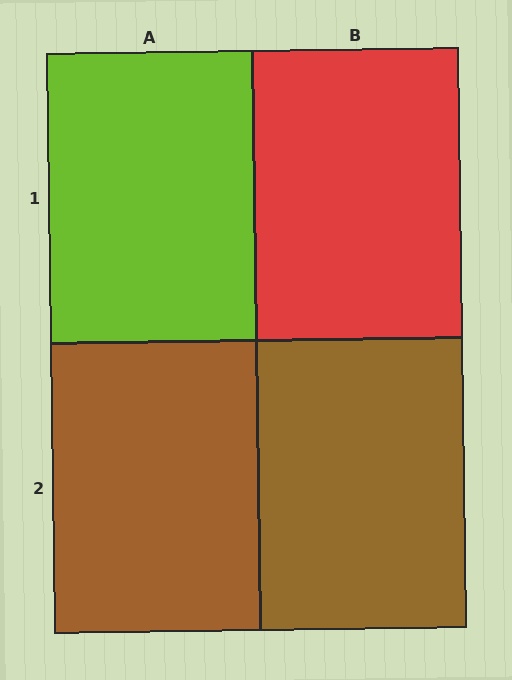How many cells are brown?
2 cells are brown.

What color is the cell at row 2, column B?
Brown.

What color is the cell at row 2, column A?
Brown.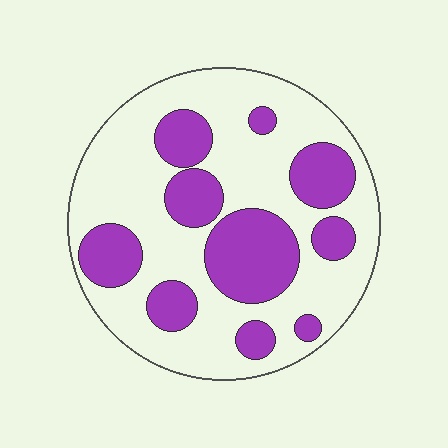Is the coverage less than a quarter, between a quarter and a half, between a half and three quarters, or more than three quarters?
Between a quarter and a half.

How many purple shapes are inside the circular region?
10.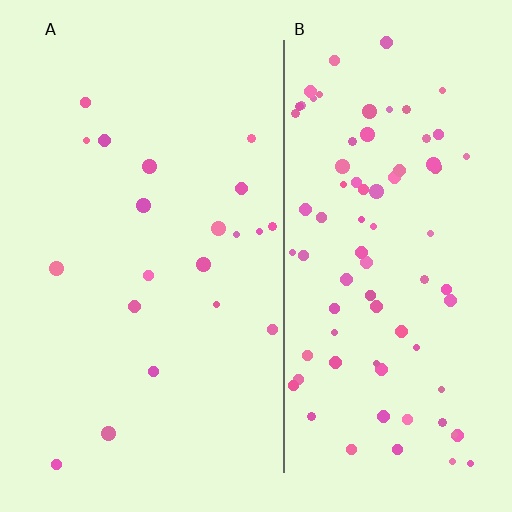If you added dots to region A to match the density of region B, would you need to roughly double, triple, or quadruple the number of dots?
Approximately quadruple.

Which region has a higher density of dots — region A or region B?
B (the right).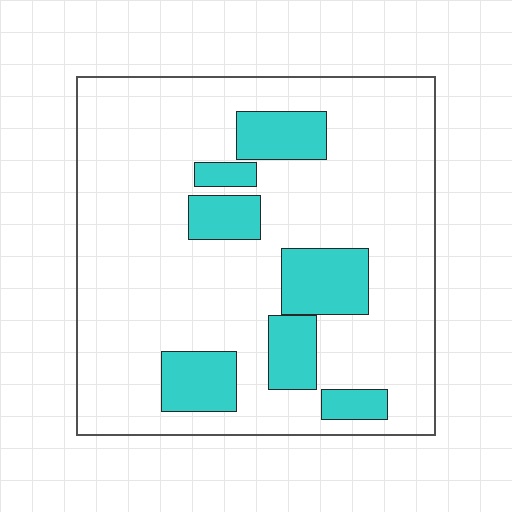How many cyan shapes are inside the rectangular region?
7.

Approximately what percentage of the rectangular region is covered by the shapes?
Approximately 20%.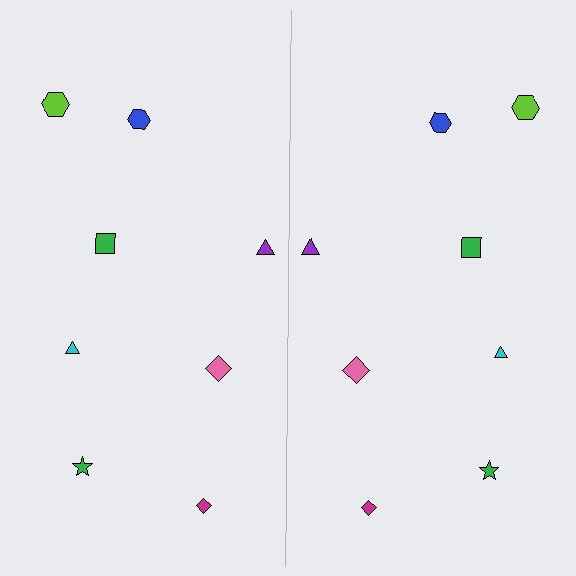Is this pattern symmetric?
Yes, this pattern has bilateral (reflection) symmetry.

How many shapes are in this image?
There are 16 shapes in this image.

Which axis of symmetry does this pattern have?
The pattern has a vertical axis of symmetry running through the center of the image.